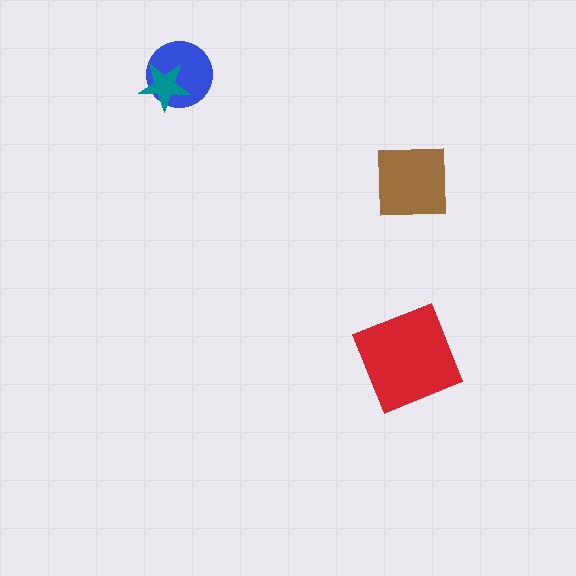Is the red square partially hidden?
No, no other shape covers it.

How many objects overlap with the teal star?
1 object overlaps with the teal star.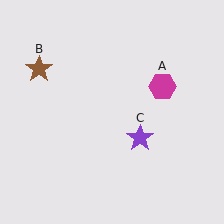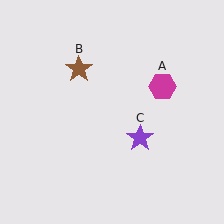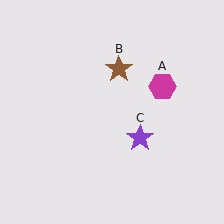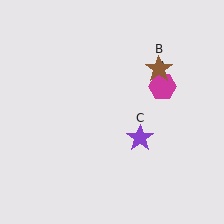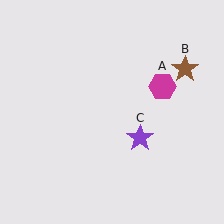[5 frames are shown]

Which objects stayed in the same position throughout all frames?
Magenta hexagon (object A) and purple star (object C) remained stationary.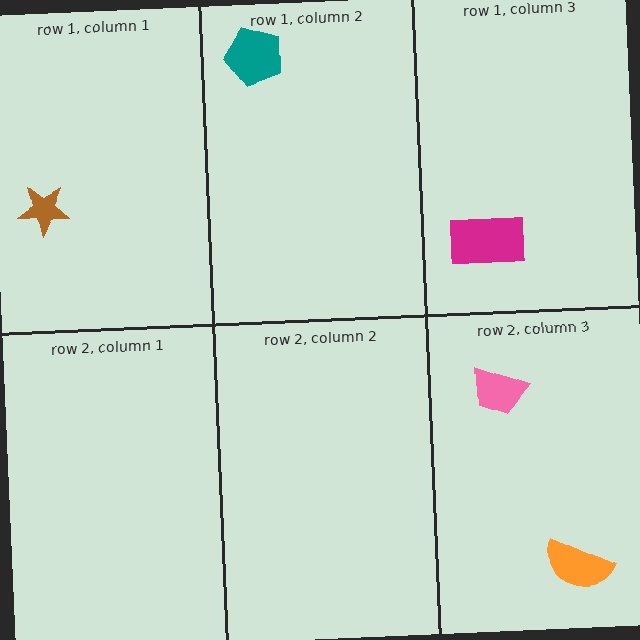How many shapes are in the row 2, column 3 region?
2.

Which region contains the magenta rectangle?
The row 1, column 3 region.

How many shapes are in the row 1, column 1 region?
1.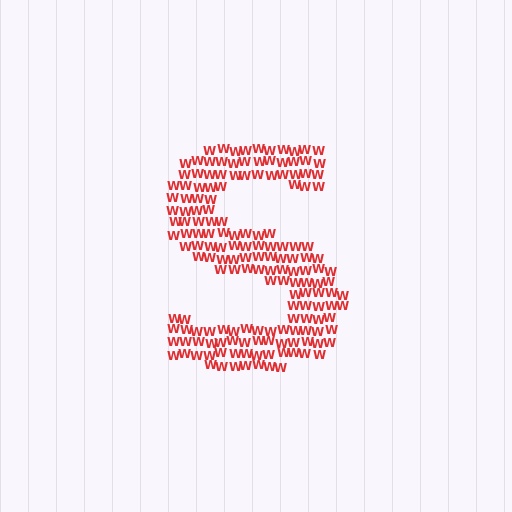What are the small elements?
The small elements are letter W's.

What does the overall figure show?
The overall figure shows the letter S.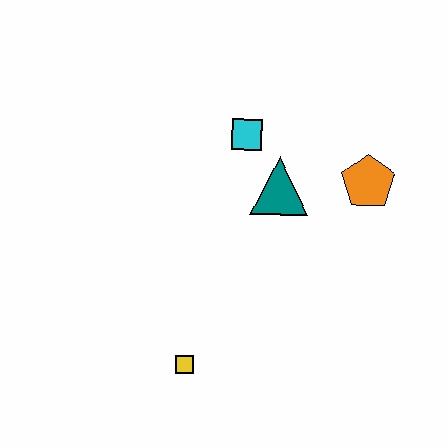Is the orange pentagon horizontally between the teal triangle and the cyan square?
No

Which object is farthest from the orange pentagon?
The yellow square is farthest from the orange pentagon.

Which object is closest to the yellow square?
The teal triangle is closest to the yellow square.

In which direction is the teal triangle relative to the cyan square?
The teal triangle is below the cyan square.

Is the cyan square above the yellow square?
Yes